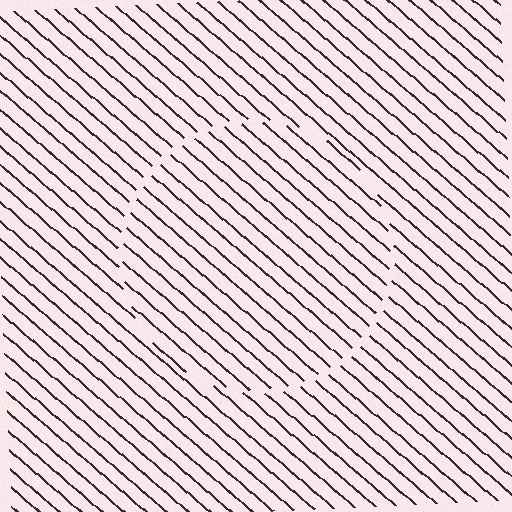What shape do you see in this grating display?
An illusory circle. The interior of the shape contains the same grating, shifted by half a period — the contour is defined by the phase discontinuity where line-ends from the inner and outer gratings abut.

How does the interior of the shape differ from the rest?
The interior of the shape contains the same grating, shifted by half a period — the contour is defined by the phase discontinuity where line-ends from the inner and outer gratings abut.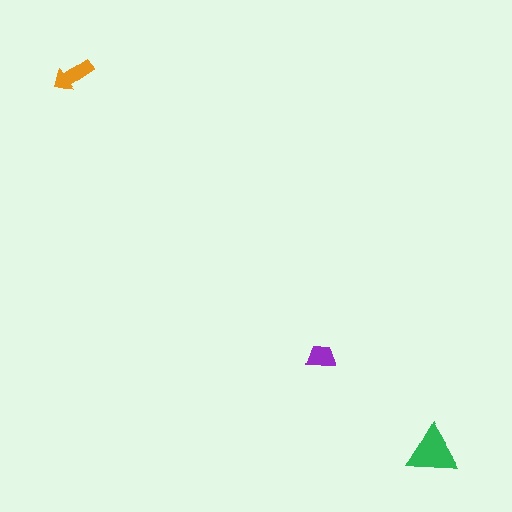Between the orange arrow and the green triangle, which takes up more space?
The green triangle.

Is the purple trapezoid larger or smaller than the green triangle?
Smaller.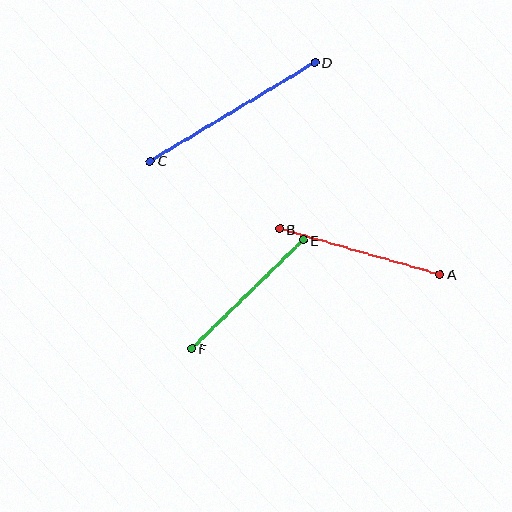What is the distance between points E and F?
The distance is approximately 156 pixels.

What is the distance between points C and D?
The distance is approximately 192 pixels.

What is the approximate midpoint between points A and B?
The midpoint is at approximately (360, 252) pixels.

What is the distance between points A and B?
The distance is approximately 167 pixels.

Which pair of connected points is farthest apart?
Points C and D are farthest apart.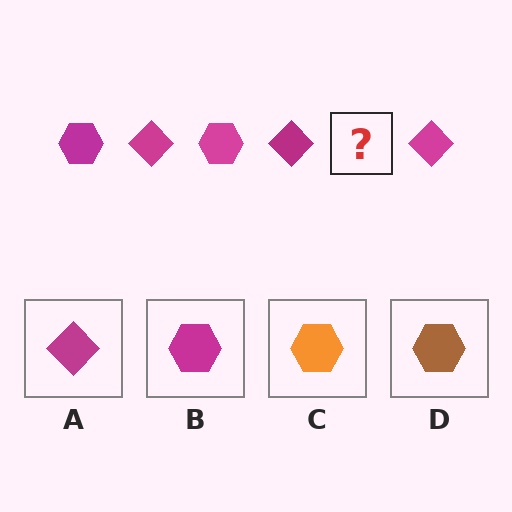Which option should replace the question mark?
Option B.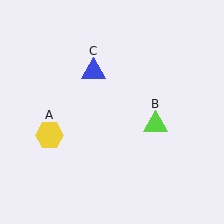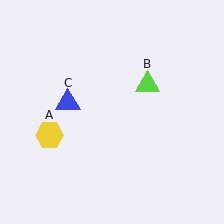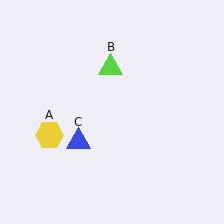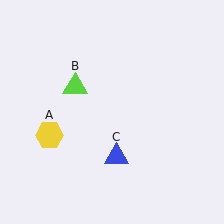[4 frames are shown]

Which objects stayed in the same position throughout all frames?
Yellow hexagon (object A) remained stationary.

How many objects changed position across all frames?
2 objects changed position: lime triangle (object B), blue triangle (object C).